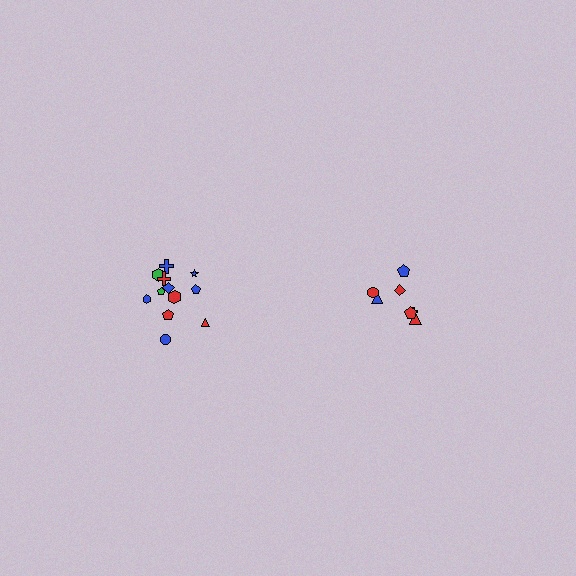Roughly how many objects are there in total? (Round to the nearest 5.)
Roughly 20 objects in total.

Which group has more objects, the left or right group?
The left group.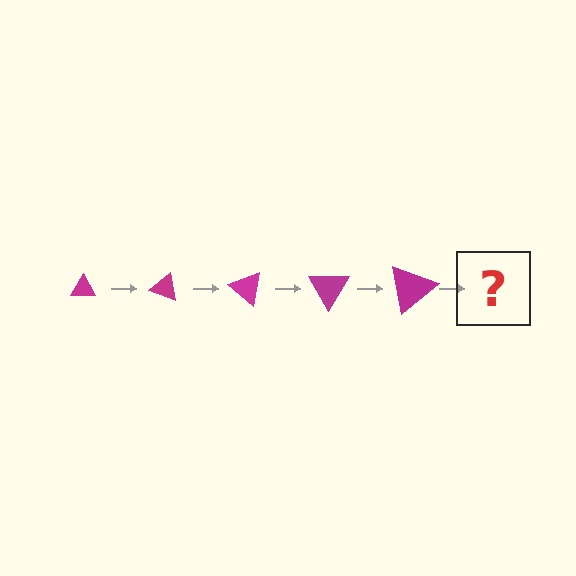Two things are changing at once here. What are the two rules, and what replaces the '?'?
The two rules are that the triangle grows larger each step and it rotates 20 degrees each step. The '?' should be a triangle, larger than the previous one and rotated 100 degrees from the start.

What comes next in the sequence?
The next element should be a triangle, larger than the previous one and rotated 100 degrees from the start.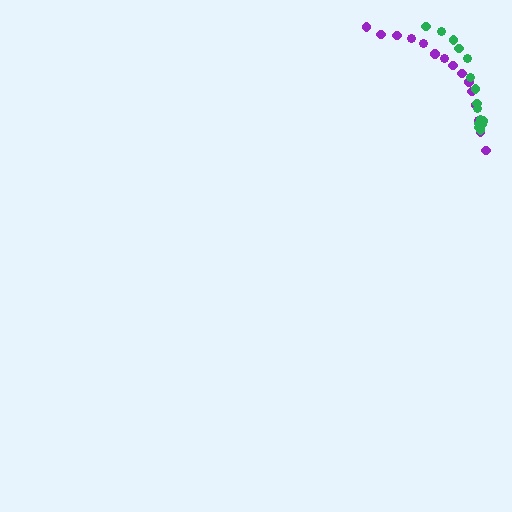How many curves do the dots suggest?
There are 2 distinct paths.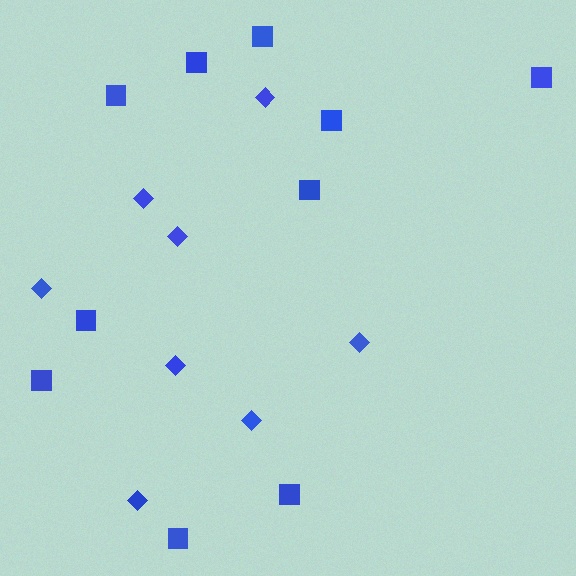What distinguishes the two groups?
There are 2 groups: one group of squares (10) and one group of diamonds (8).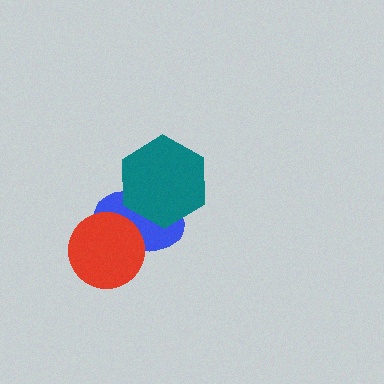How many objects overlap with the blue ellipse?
2 objects overlap with the blue ellipse.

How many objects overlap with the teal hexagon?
1 object overlaps with the teal hexagon.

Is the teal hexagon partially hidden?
No, no other shape covers it.